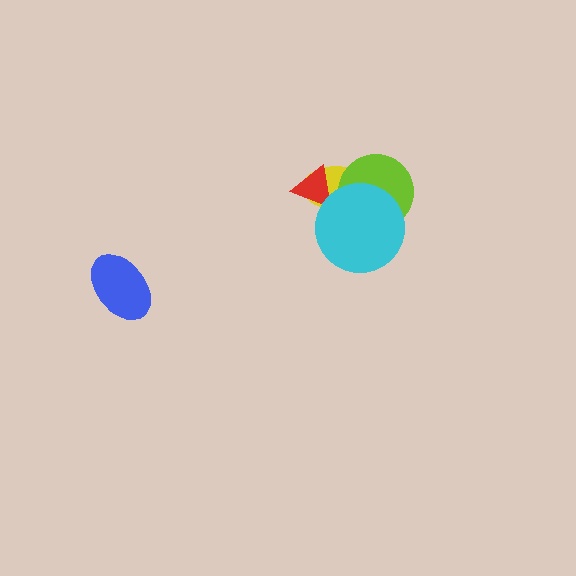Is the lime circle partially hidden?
Yes, it is partially covered by another shape.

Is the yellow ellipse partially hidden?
Yes, it is partially covered by another shape.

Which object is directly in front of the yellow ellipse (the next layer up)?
The lime circle is directly in front of the yellow ellipse.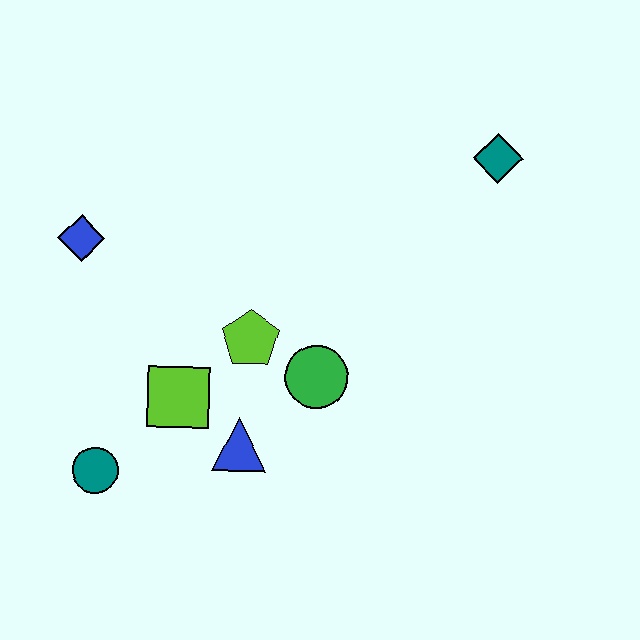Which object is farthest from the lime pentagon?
The teal diamond is farthest from the lime pentagon.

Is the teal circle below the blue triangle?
Yes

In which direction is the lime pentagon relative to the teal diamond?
The lime pentagon is to the left of the teal diamond.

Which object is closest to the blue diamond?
The lime square is closest to the blue diamond.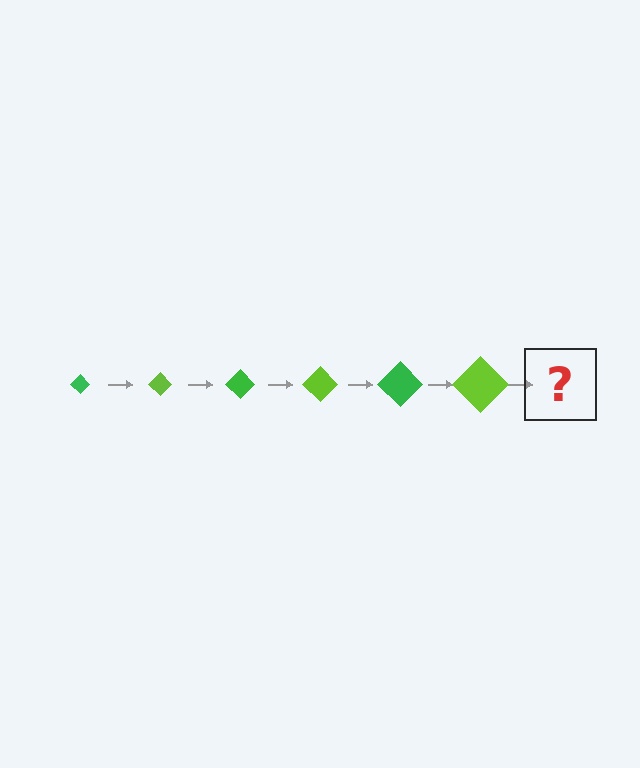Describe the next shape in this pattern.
It should be a green diamond, larger than the previous one.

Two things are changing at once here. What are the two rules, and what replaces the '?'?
The two rules are that the diamond grows larger each step and the color cycles through green and lime. The '?' should be a green diamond, larger than the previous one.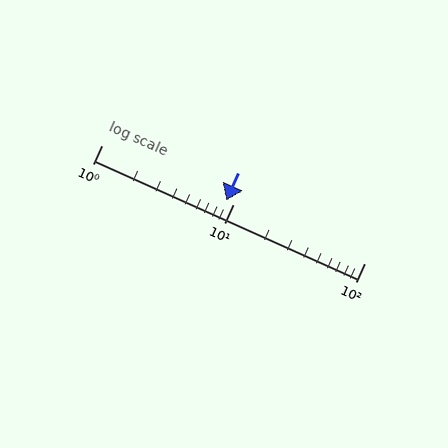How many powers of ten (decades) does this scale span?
The scale spans 2 decades, from 1 to 100.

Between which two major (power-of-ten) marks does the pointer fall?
The pointer is between 1 and 10.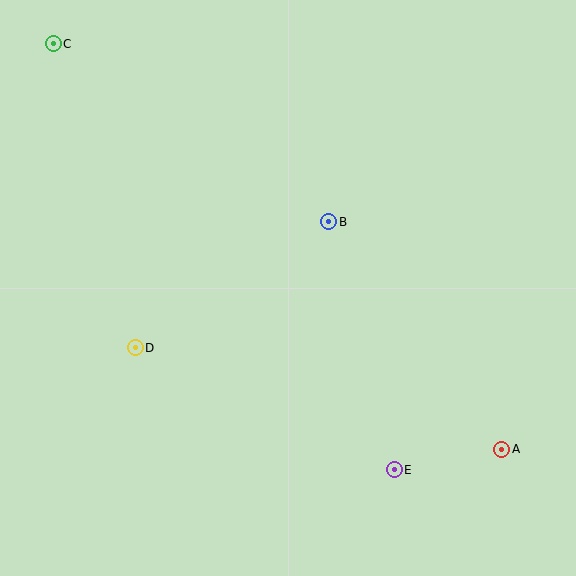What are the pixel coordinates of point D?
Point D is at (135, 348).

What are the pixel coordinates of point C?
Point C is at (53, 44).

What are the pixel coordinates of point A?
Point A is at (502, 449).